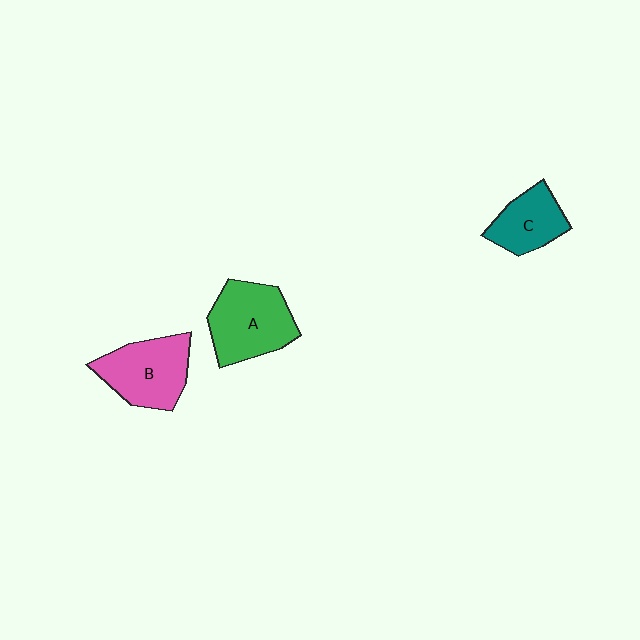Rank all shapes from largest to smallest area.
From largest to smallest: A (green), B (pink), C (teal).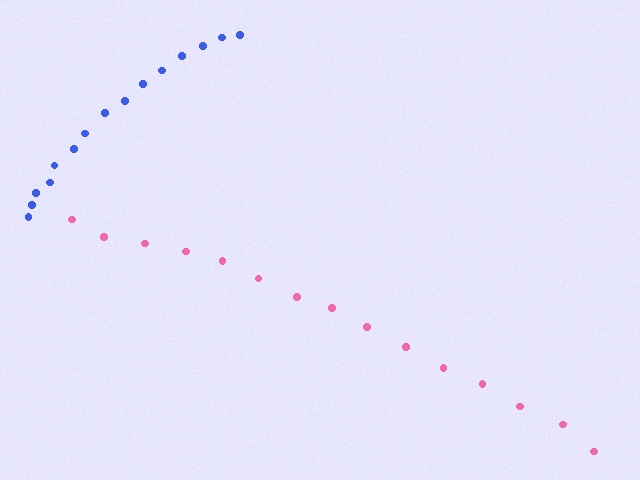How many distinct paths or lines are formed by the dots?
There are 2 distinct paths.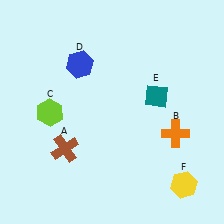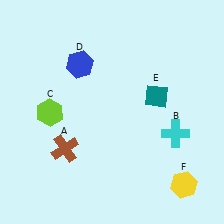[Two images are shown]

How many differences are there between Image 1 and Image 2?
There is 1 difference between the two images.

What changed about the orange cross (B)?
In Image 1, B is orange. In Image 2, it changed to cyan.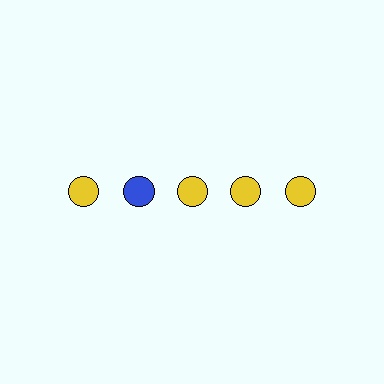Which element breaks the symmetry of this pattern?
The blue circle in the top row, second from left column breaks the symmetry. All other shapes are yellow circles.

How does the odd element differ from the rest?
It has a different color: blue instead of yellow.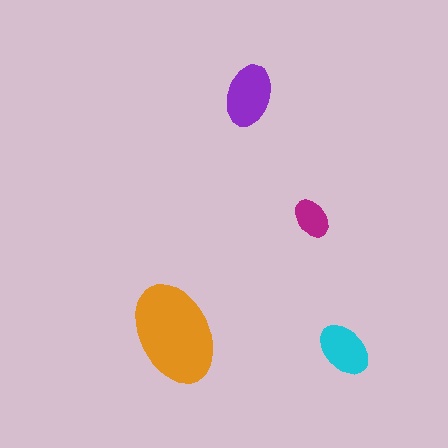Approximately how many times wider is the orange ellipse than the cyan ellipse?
About 2 times wider.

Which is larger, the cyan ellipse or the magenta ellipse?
The cyan one.